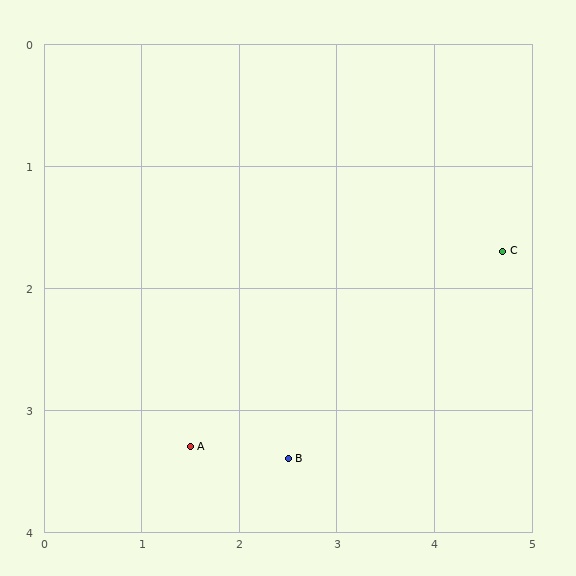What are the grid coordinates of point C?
Point C is at approximately (4.7, 1.7).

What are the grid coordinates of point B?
Point B is at approximately (2.5, 3.4).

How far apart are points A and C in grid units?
Points A and C are about 3.6 grid units apart.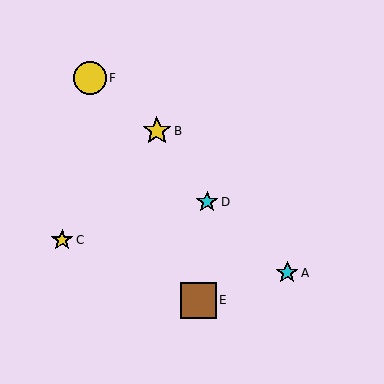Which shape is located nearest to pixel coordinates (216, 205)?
The cyan star (labeled D) at (207, 202) is nearest to that location.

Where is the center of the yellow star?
The center of the yellow star is at (62, 240).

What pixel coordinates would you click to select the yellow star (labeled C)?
Click at (62, 240) to select the yellow star C.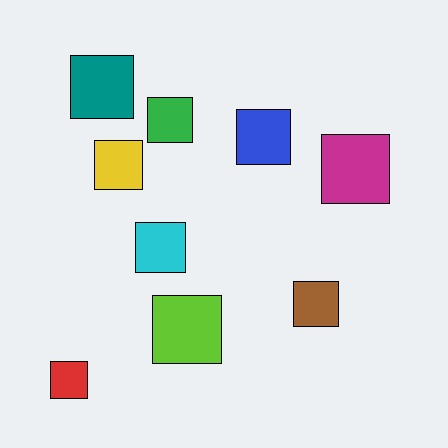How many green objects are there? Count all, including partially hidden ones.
There is 1 green object.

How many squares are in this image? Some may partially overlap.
There are 9 squares.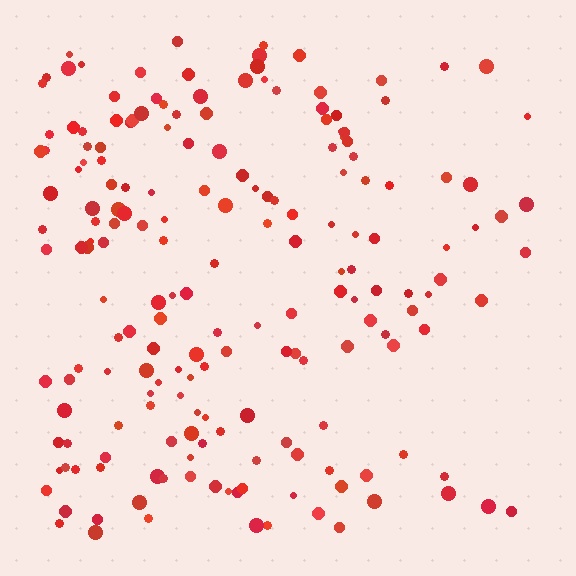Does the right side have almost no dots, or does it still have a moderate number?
Still a moderate number, just noticeably fewer than the left.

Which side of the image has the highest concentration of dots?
The left.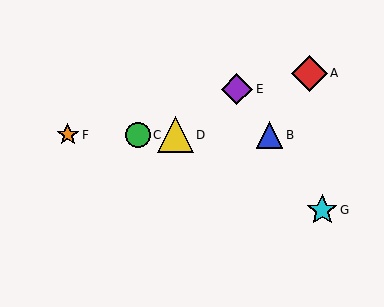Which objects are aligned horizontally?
Objects B, C, D, F are aligned horizontally.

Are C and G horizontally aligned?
No, C is at y≈135 and G is at y≈210.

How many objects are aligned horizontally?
4 objects (B, C, D, F) are aligned horizontally.